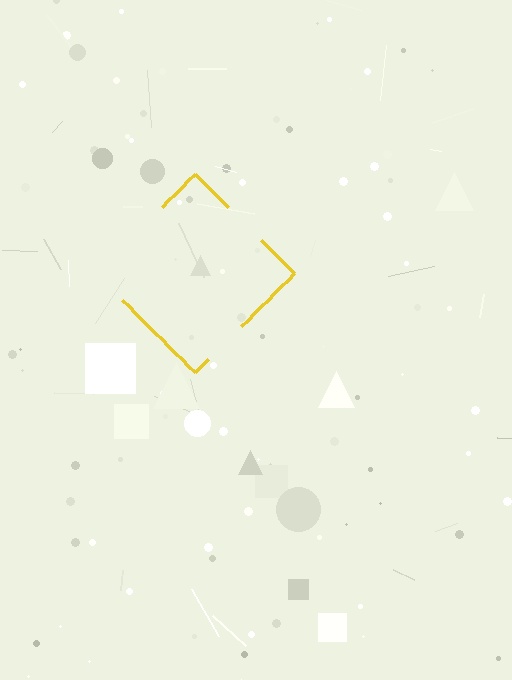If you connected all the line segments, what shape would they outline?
They would outline a diamond.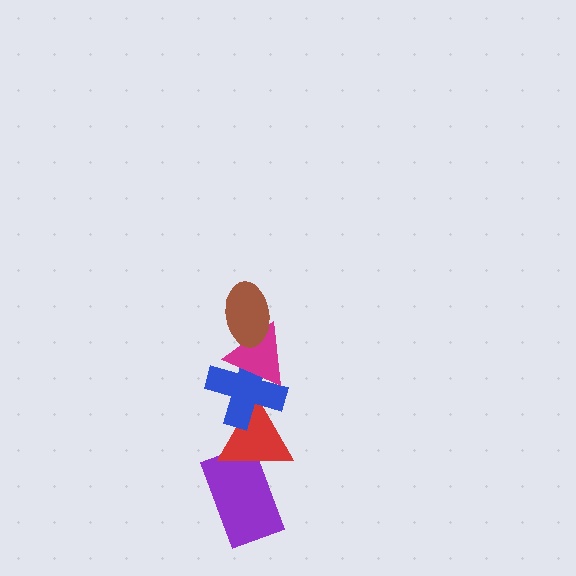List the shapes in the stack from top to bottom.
From top to bottom: the brown ellipse, the magenta triangle, the blue cross, the red triangle, the purple rectangle.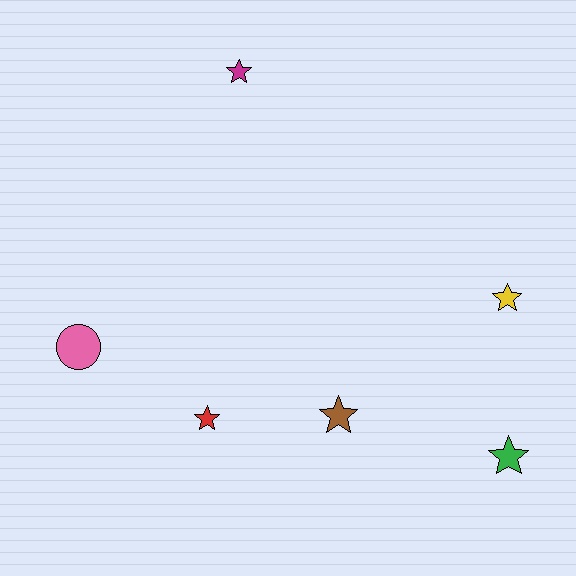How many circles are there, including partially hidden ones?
There is 1 circle.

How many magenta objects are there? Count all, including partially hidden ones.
There is 1 magenta object.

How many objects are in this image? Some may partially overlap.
There are 6 objects.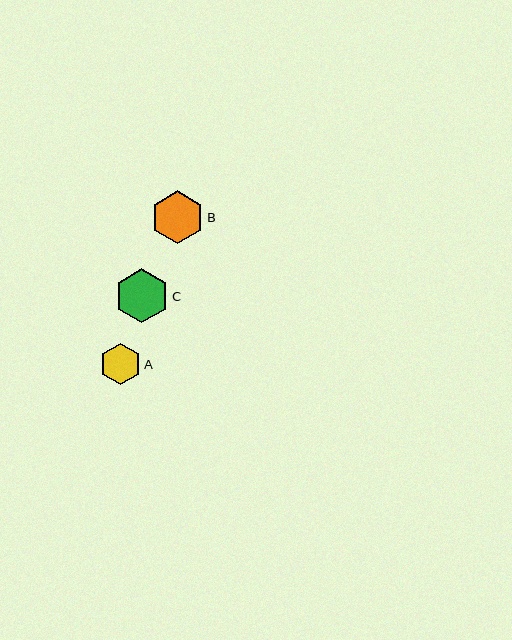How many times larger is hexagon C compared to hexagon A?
Hexagon C is approximately 1.3 times the size of hexagon A.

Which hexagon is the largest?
Hexagon C is the largest with a size of approximately 54 pixels.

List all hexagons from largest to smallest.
From largest to smallest: C, B, A.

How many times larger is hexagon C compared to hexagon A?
Hexagon C is approximately 1.3 times the size of hexagon A.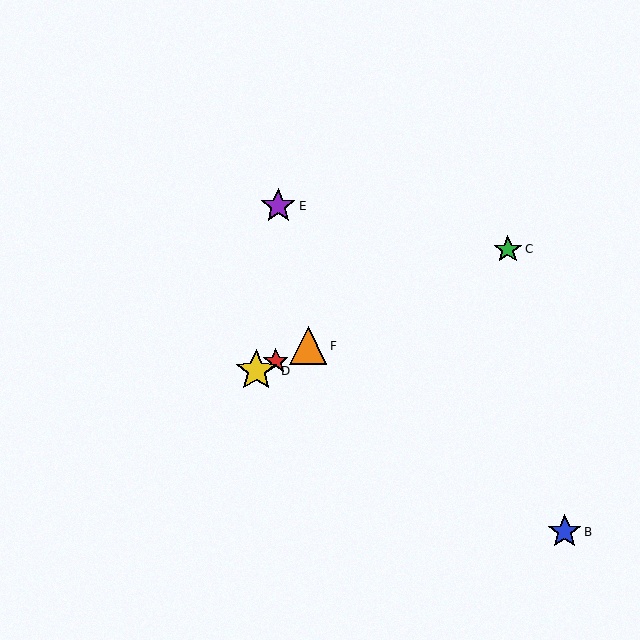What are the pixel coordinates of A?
Object A is at (276, 361).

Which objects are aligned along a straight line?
Objects A, C, D, F are aligned along a straight line.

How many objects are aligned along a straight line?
4 objects (A, C, D, F) are aligned along a straight line.